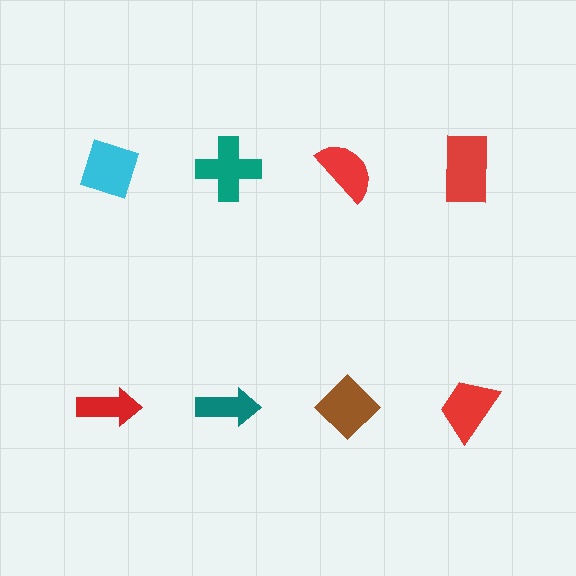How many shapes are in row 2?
4 shapes.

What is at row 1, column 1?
A cyan diamond.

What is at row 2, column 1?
A red arrow.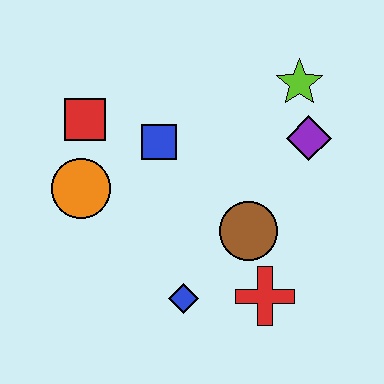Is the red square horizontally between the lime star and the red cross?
No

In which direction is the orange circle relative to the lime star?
The orange circle is to the left of the lime star.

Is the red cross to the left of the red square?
No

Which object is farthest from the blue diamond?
The lime star is farthest from the blue diamond.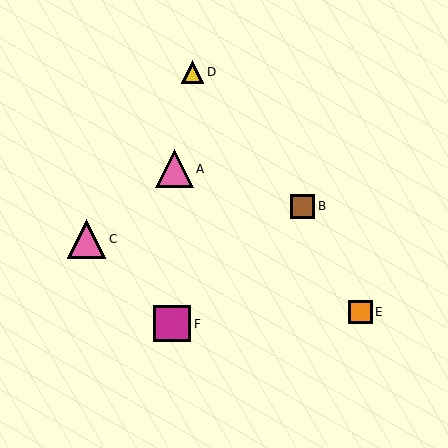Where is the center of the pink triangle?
The center of the pink triangle is at (175, 169).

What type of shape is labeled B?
Shape B is a brown square.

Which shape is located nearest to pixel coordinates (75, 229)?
The pink triangle (labeled C) at (87, 239) is nearest to that location.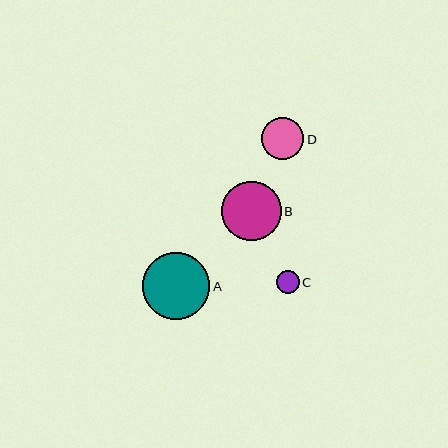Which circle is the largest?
Circle A is the largest with a size of approximately 67 pixels.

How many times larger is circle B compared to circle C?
Circle B is approximately 2.6 times the size of circle C.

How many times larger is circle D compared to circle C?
Circle D is approximately 1.8 times the size of circle C.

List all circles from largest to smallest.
From largest to smallest: A, B, D, C.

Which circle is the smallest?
Circle C is the smallest with a size of approximately 23 pixels.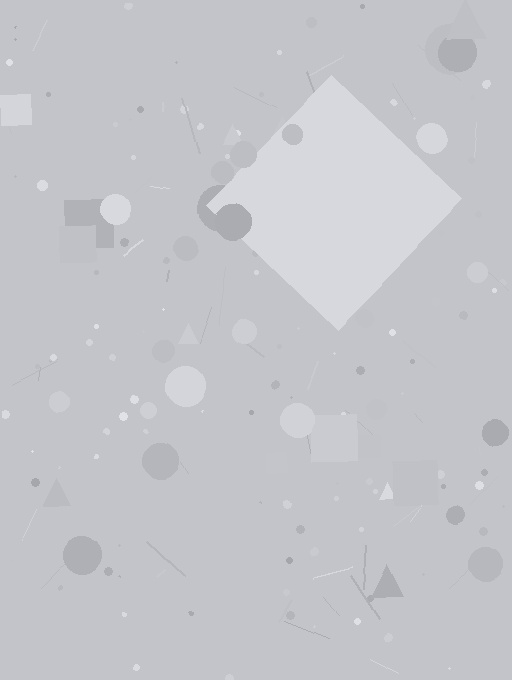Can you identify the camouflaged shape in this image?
The camouflaged shape is a diamond.